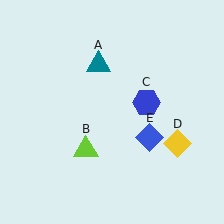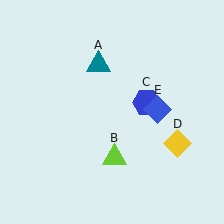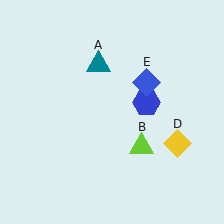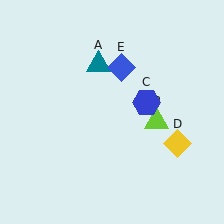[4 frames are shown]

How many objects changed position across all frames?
2 objects changed position: lime triangle (object B), blue diamond (object E).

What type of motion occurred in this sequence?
The lime triangle (object B), blue diamond (object E) rotated counterclockwise around the center of the scene.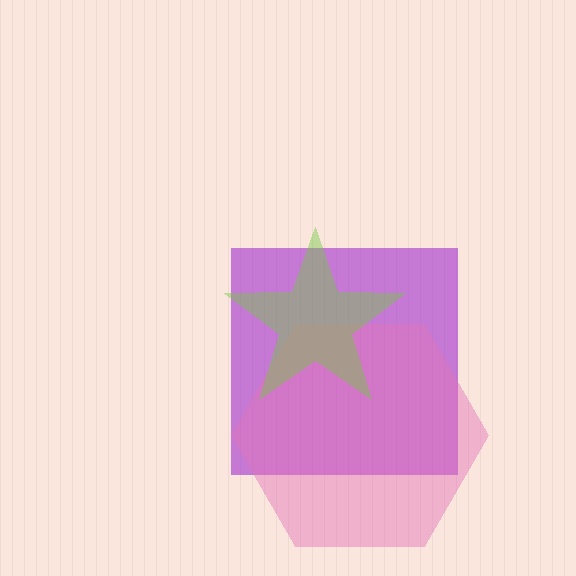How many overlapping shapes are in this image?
There are 3 overlapping shapes in the image.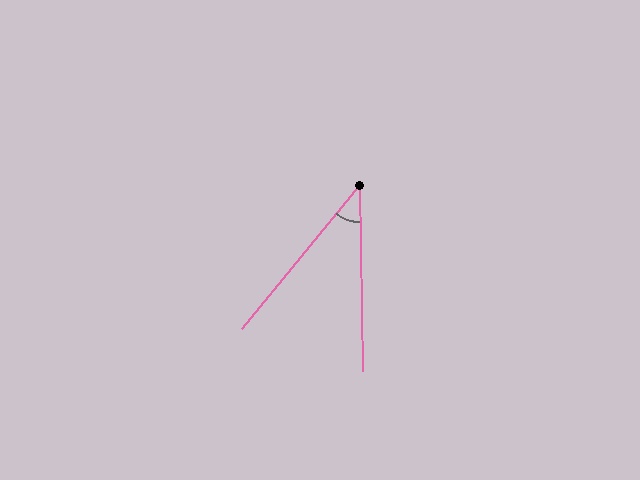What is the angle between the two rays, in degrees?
Approximately 40 degrees.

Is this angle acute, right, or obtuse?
It is acute.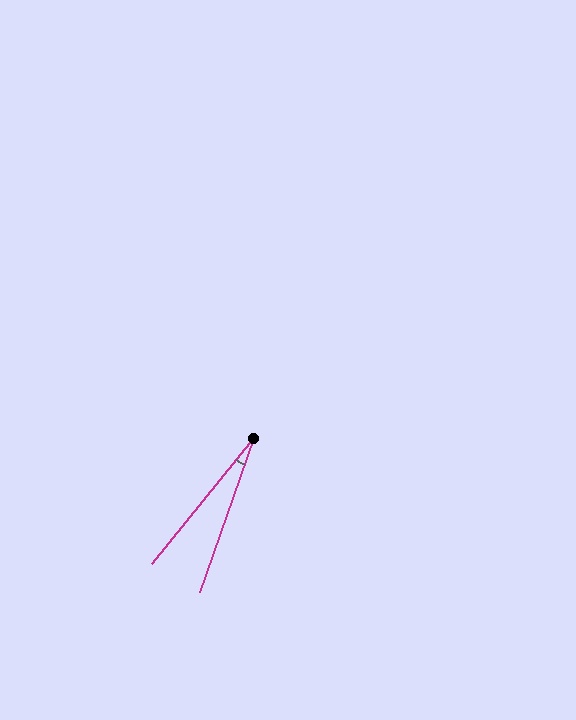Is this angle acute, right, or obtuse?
It is acute.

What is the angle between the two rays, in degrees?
Approximately 20 degrees.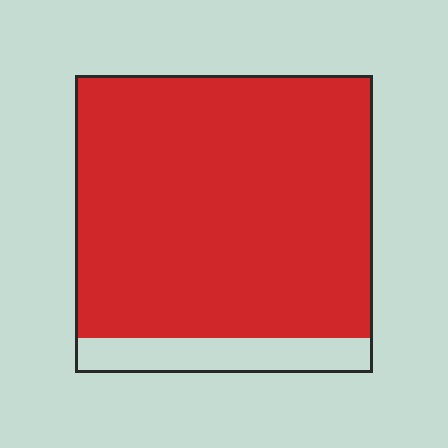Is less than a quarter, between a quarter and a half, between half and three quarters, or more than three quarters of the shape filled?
More than three quarters.